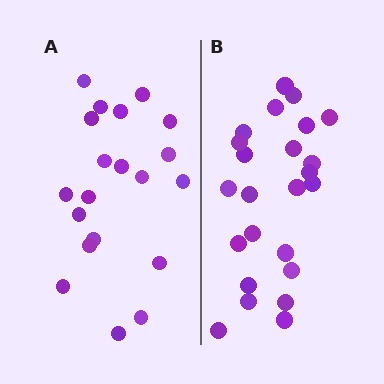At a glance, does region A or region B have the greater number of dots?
Region B (the right region) has more dots.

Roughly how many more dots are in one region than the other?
Region B has about 4 more dots than region A.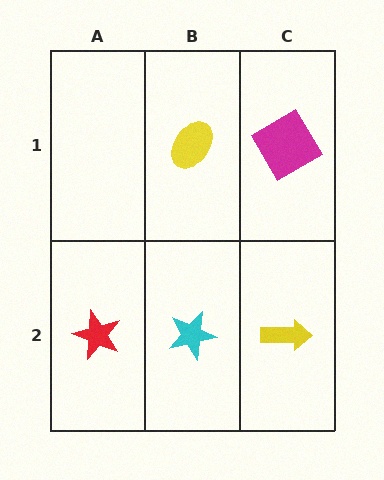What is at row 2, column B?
A cyan star.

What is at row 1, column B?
A yellow ellipse.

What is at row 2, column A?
A red star.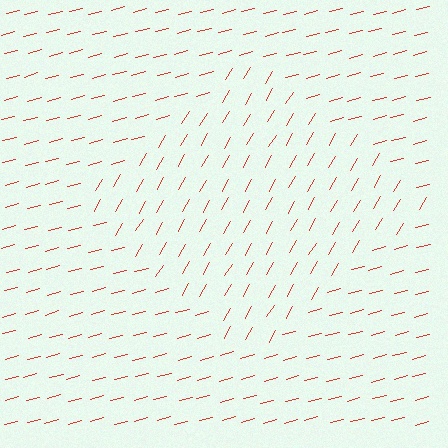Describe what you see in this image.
The image is filled with small red line segments. A diamond region in the image has lines oriented differently from the surrounding lines, creating a visible texture boundary.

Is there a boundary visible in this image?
Yes, there is a texture boundary formed by a change in line orientation.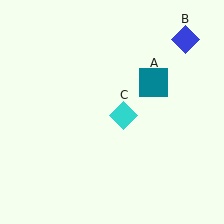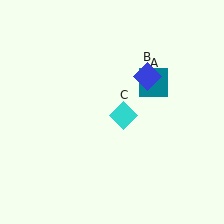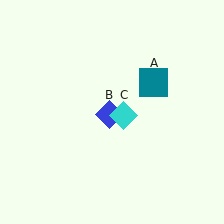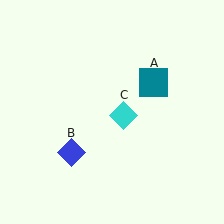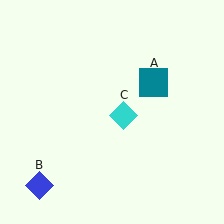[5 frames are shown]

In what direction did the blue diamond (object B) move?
The blue diamond (object B) moved down and to the left.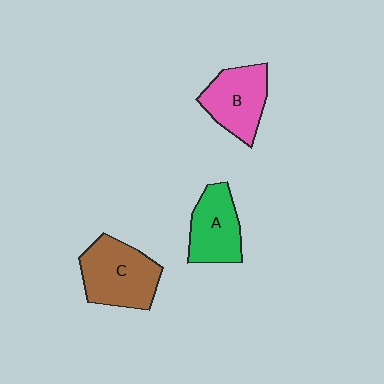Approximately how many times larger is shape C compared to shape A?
Approximately 1.3 times.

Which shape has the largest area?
Shape C (brown).